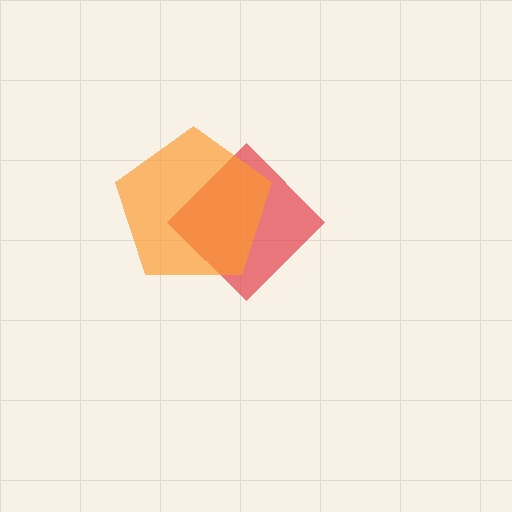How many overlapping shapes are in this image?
There are 2 overlapping shapes in the image.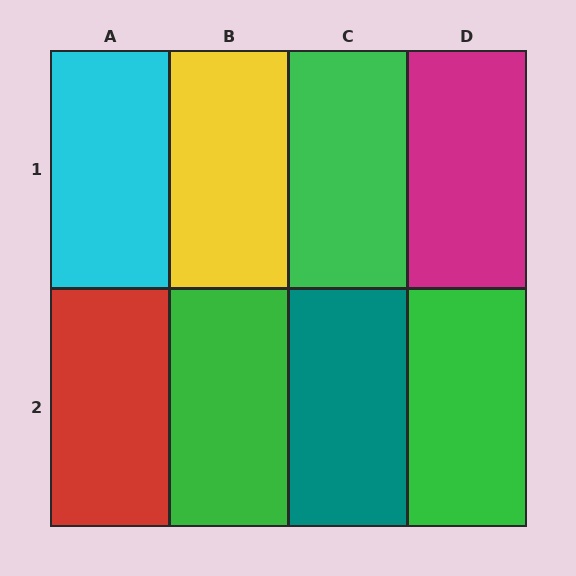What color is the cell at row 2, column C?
Teal.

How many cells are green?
3 cells are green.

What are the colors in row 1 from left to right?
Cyan, yellow, green, magenta.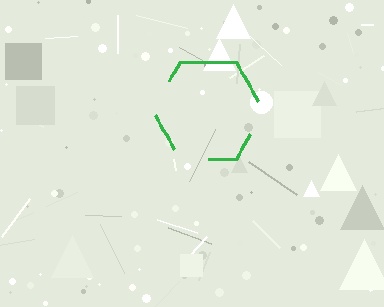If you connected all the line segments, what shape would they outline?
They would outline a hexagon.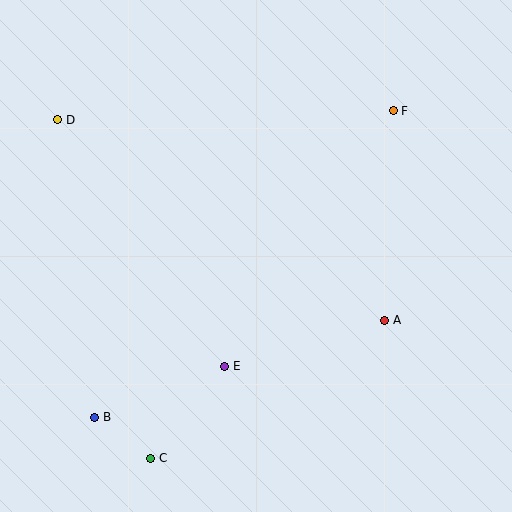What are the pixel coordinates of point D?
Point D is at (58, 120).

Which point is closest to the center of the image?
Point E at (225, 366) is closest to the center.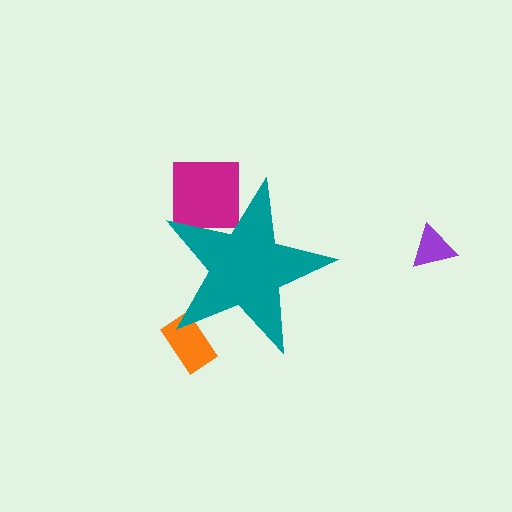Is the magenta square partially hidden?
Yes, the magenta square is partially hidden behind the teal star.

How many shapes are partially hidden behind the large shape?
2 shapes are partially hidden.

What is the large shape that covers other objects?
A teal star.